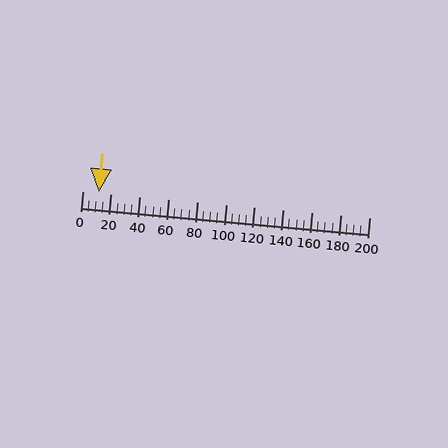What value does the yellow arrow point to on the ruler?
The yellow arrow points to approximately 12.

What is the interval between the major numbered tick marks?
The major tick marks are spaced 20 units apart.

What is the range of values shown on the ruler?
The ruler shows values from 0 to 200.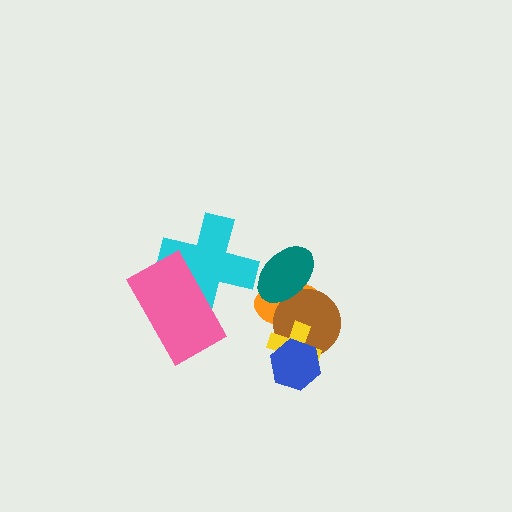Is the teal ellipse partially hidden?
No, no other shape covers it.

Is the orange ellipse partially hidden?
Yes, it is partially covered by another shape.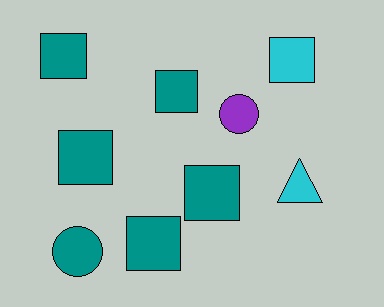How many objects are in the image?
There are 9 objects.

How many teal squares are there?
There are 5 teal squares.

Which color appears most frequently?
Teal, with 6 objects.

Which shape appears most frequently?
Square, with 6 objects.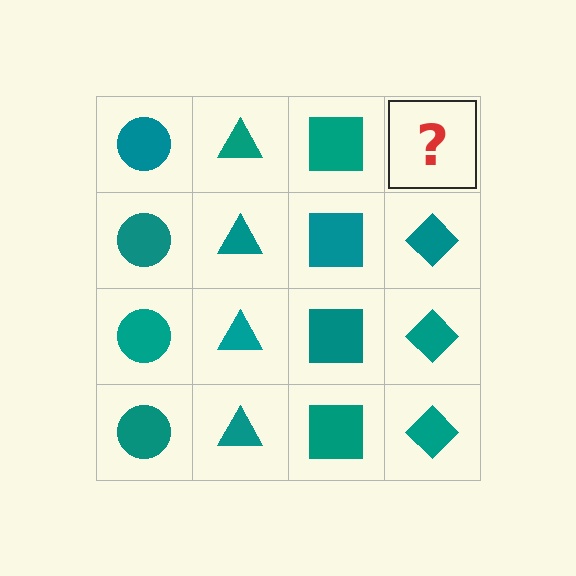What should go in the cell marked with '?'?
The missing cell should contain a teal diamond.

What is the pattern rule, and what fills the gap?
The rule is that each column has a consistent shape. The gap should be filled with a teal diamond.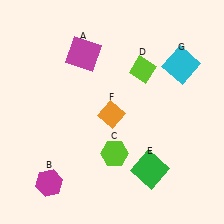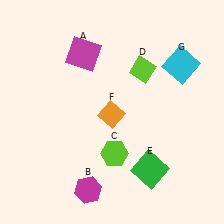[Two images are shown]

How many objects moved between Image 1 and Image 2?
1 object moved between the two images.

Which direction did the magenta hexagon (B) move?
The magenta hexagon (B) moved right.